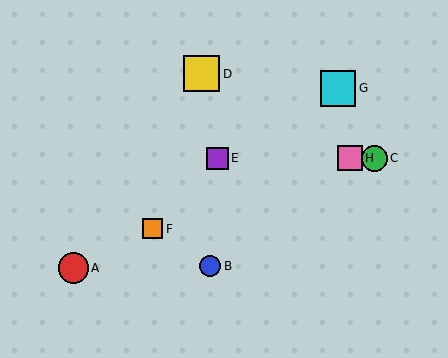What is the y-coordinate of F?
Object F is at y≈229.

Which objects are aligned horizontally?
Objects C, E, H are aligned horizontally.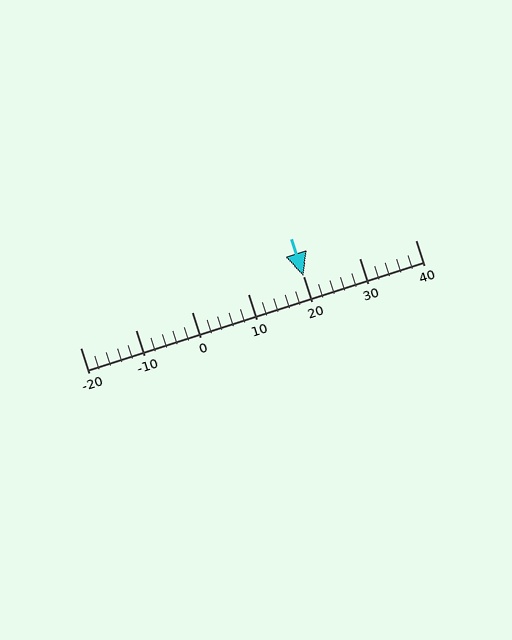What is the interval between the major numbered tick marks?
The major tick marks are spaced 10 units apart.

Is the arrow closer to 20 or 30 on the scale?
The arrow is closer to 20.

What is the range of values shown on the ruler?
The ruler shows values from -20 to 40.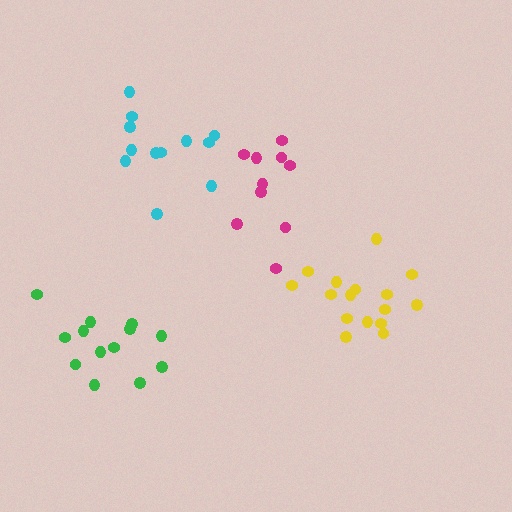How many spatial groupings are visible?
There are 4 spatial groupings.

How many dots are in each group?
Group 1: 16 dots, Group 2: 12 dots, Group 3: 13 dots, Group 4: 10 dots (51 total).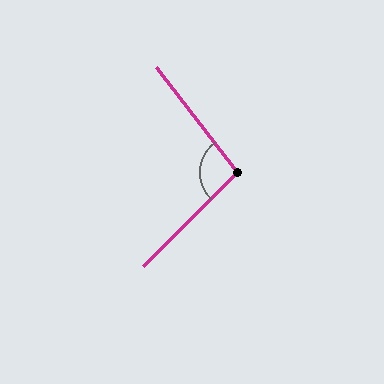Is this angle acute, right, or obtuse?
It is obtuse.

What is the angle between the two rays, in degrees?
Approximately 97 degrees.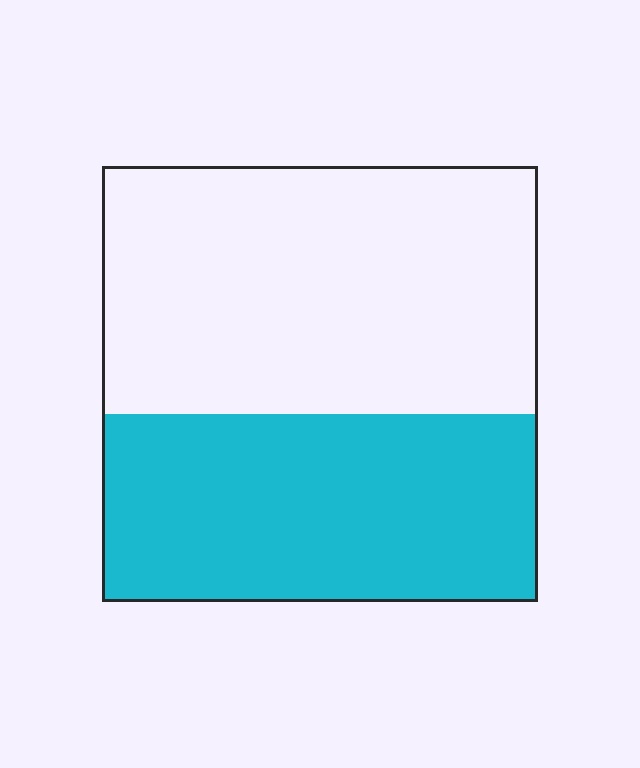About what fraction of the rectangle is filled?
About two fifths (2/5).